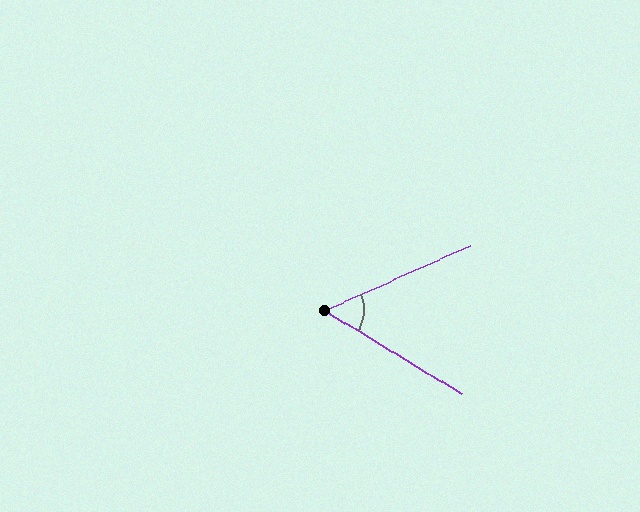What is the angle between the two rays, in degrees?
Approximately 55 degrees.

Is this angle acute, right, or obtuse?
It is acute.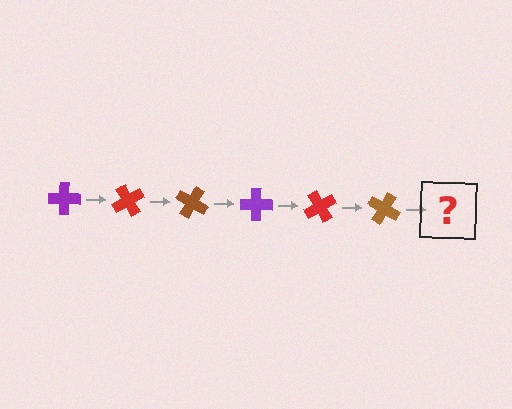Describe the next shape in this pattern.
It should be a purple cross, rotated 360 degrees from the start.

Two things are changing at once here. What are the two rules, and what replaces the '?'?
The two rules are that it rotates 60 degrees each step and the color cycles through purple, red, and brown. The '?' should be a purple cross, rotated 360 degrees from the start.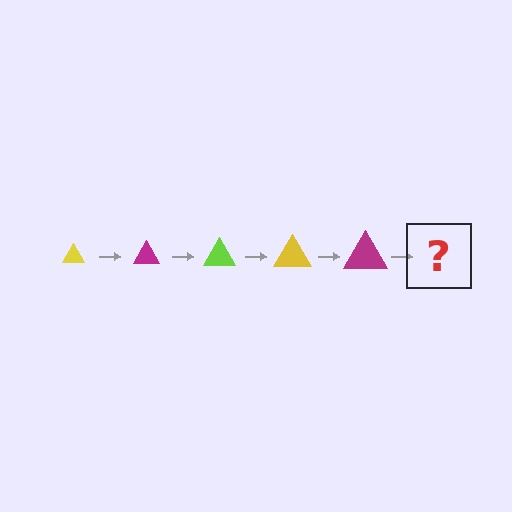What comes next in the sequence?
The next element should be a lime triangle, larger than the previous one.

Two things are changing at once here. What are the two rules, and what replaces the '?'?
The two rules are that the triangle grows larger each step and the color cycles through yellow, magenta, and lime. The '?' should be a lime triangle, larger than the previous one.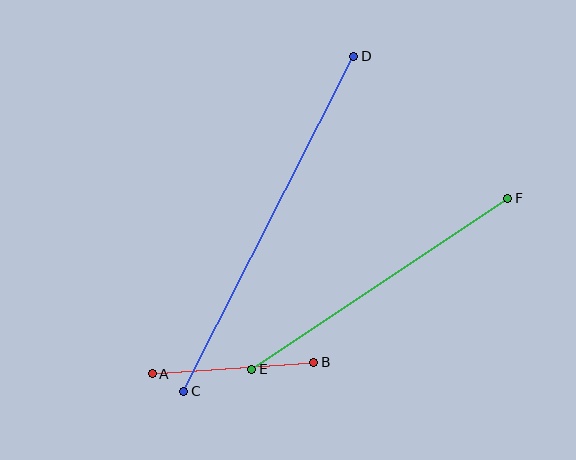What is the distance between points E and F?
The distance is approximately 308 pixels.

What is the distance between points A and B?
The distance is approximately 162 pixels.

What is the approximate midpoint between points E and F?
The midpoint is at approximately (380, 284) pixels.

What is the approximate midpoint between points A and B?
The midpoint is at approximately (233, 368) pixels.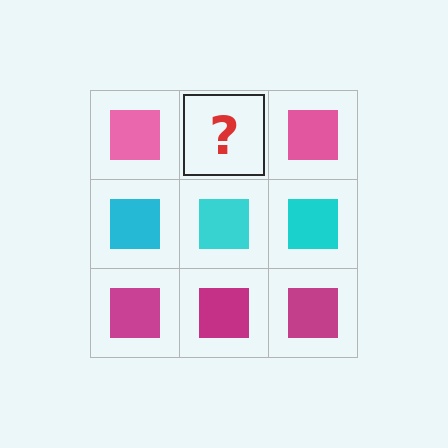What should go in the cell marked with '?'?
The missing cell should contain a pink square.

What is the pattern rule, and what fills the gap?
The rule is that each row has a consistent color. The gap should be filled with a pink square.